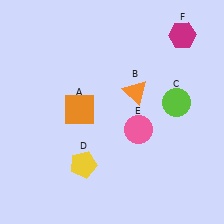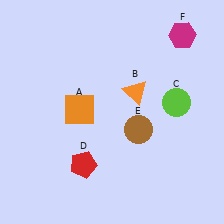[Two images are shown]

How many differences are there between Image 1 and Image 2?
There are 2 differences between the two images.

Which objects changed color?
D changed from yellow to red. E changed from pink to brown.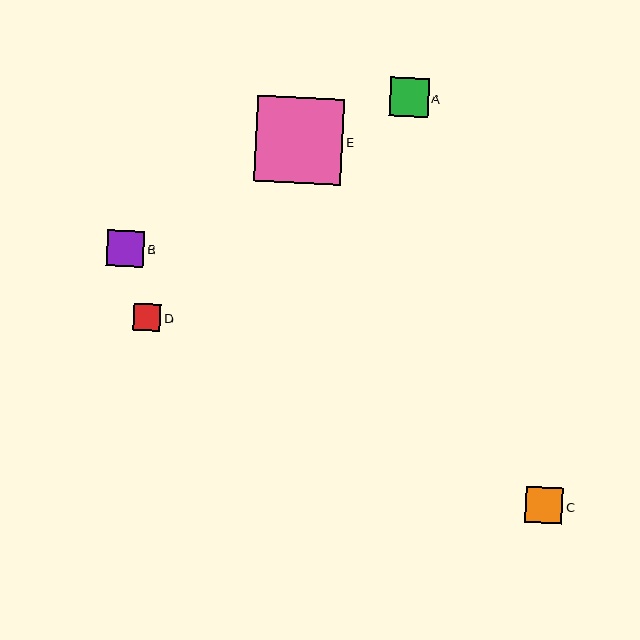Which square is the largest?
Square E is the largest with a size of approximately 87 pixels.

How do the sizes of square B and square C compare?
Square B and square C are approximately the same size.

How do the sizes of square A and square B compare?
Square A and square B are approximately the same size.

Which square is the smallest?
Square D is the smallest with a size of approximately 28 pixels.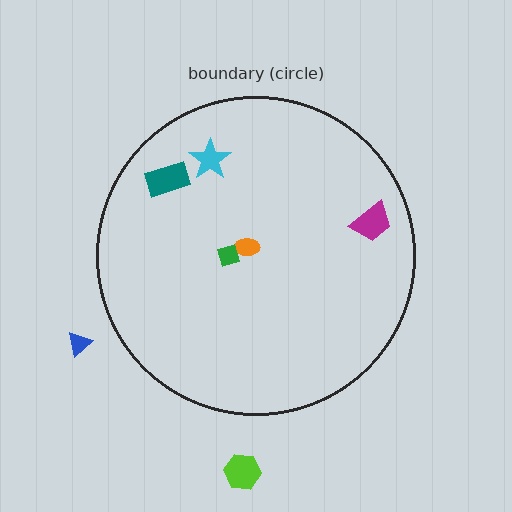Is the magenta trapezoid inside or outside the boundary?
Inside.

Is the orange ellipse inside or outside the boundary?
Inside.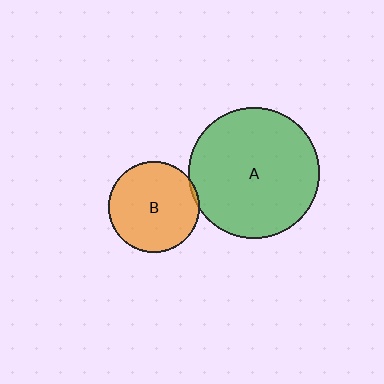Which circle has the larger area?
Circle A (green).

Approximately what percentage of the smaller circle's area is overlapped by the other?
Approximately 5%.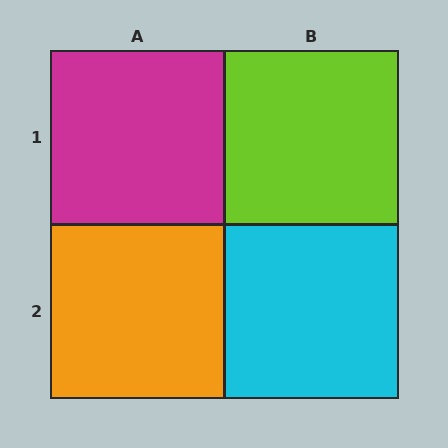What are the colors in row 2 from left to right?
Orange, cyan.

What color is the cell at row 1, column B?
Lime.